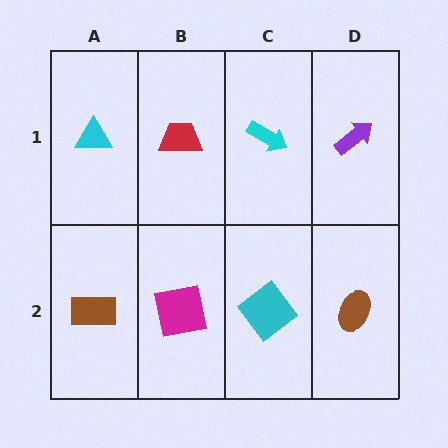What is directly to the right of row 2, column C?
A brown ellipse.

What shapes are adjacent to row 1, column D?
A brown ellipse (row 2, column D), a cyan arrow (row 1, column C).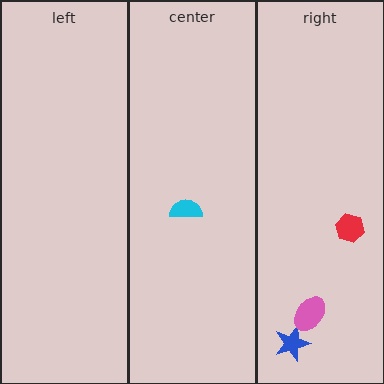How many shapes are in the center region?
1.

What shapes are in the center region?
The cyan semicircle.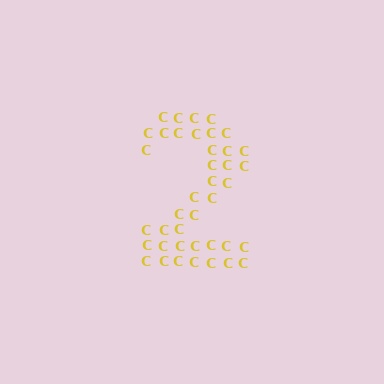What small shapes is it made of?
It is made of small letter C's.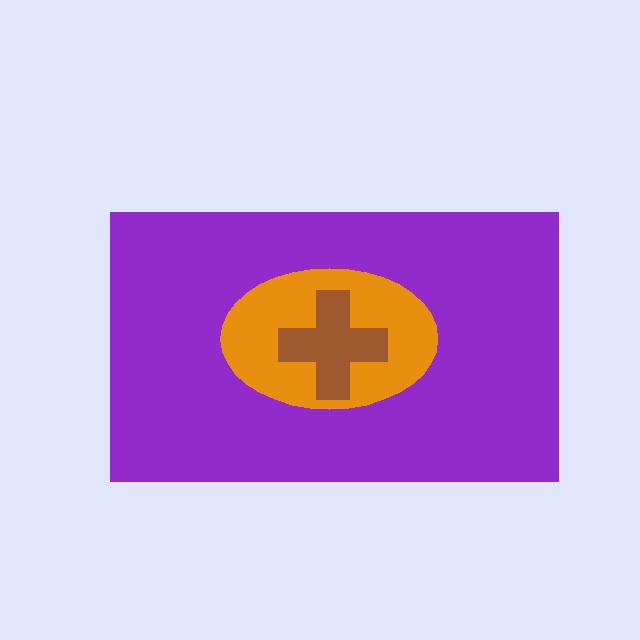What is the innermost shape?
The brown cross.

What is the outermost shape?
The purple rectangle.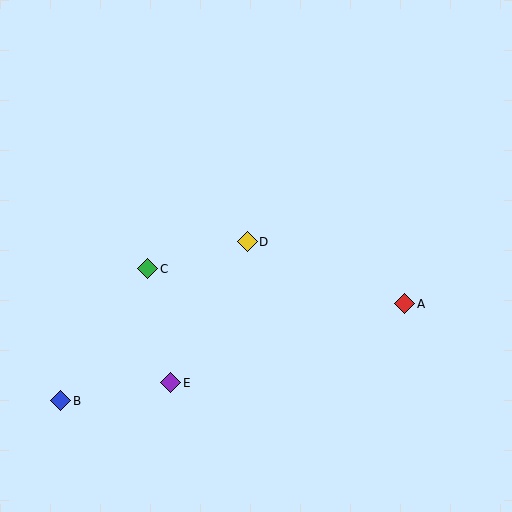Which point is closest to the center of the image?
Point D at (247, 242) is closest to the center.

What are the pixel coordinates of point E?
Point E is at (171, 383).